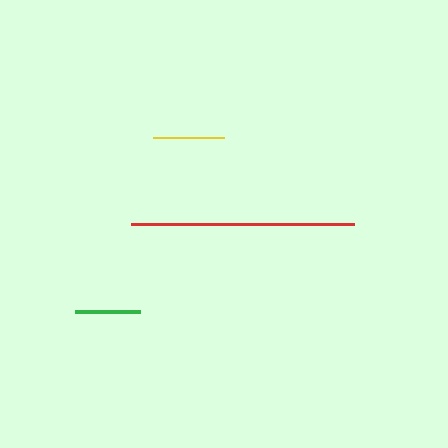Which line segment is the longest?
The red line is the longest at approximately 223 pixels.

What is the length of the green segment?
The green segment is approximately 64 pixels long.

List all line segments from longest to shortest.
From longest to shortest: red, yellow, green.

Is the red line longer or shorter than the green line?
The red line is longer than the green line.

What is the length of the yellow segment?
The yellow segment is approximately 71 pixels long.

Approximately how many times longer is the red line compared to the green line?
The red line is approximately 3.5 times the length of the green line.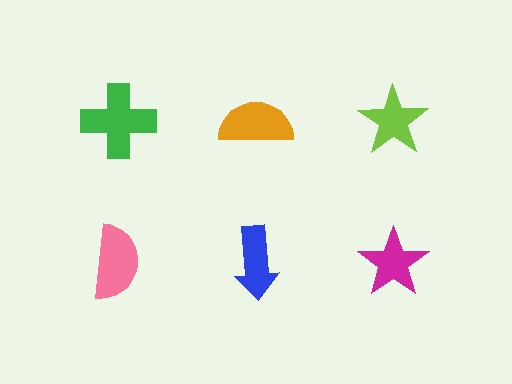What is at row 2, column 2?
A blue arrow.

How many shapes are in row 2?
3 shapes.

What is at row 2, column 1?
A pink semicircle.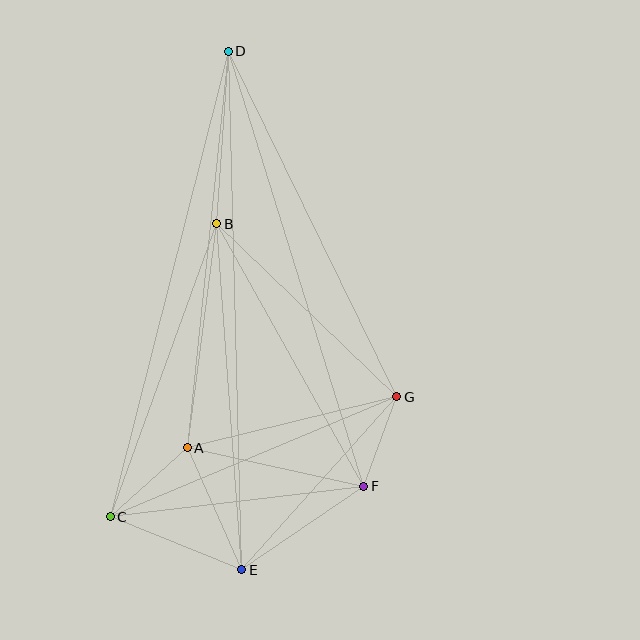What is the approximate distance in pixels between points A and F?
The distance between A and F is approximately 181 pixels.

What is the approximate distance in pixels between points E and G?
The distance between E and G is approximately 232 pixels.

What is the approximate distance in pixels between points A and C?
The distance between A and C is approximately 103 pixels.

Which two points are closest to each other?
Points F and G are closest to each other.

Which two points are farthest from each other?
Points D and E are farthest from each other.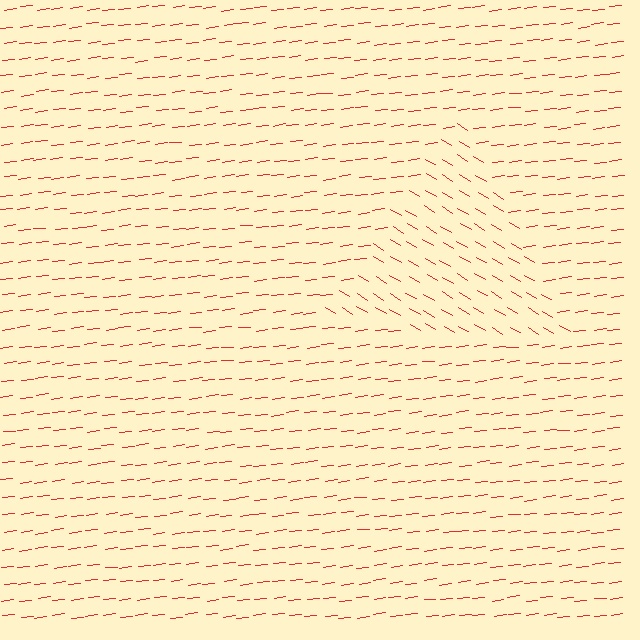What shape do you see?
I see a triangle.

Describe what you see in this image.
The image is filled with small red line segments. A triangle region in the image has lines oriented differently from the surrounding lines, creating a visible texture boundary.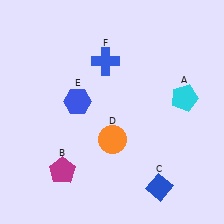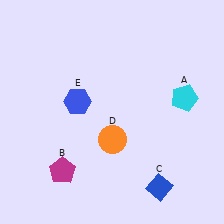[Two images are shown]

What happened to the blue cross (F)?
The blue cross (F) was removed in Image 2. It was in the top-left area of Image 1.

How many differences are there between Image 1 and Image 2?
There is 1 difference between the two images.